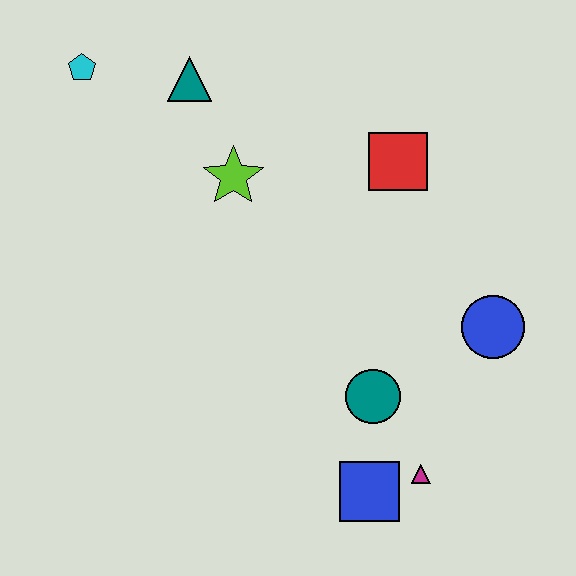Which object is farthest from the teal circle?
The cyan pentagon is farthest from the teal circle.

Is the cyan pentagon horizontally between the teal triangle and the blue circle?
No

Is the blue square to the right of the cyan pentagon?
Yes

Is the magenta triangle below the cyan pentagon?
Yes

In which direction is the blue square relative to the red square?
The blue square is below the red square.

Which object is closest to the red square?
The lime star is closest to the red square.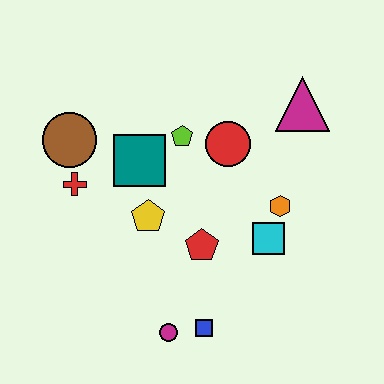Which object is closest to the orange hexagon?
The cyan square is closest to the orange hexagon.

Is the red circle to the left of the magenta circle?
No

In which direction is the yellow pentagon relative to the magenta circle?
The yellow pentagon is above the magenta circle.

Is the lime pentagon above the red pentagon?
Yes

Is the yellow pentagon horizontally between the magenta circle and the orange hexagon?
No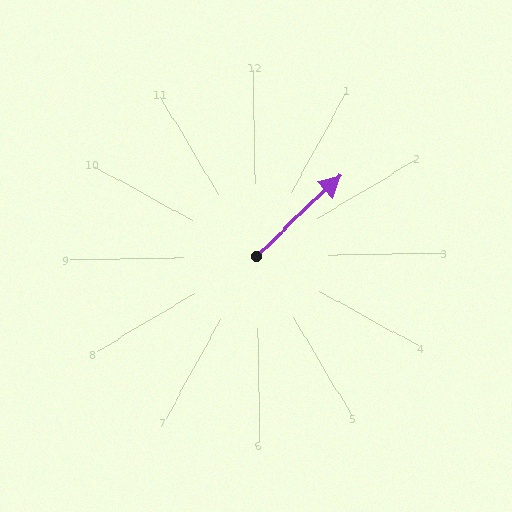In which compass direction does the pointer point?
Northeast.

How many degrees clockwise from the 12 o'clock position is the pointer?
Approximately 47 degrees.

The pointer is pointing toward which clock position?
Roughly 2 o'clock.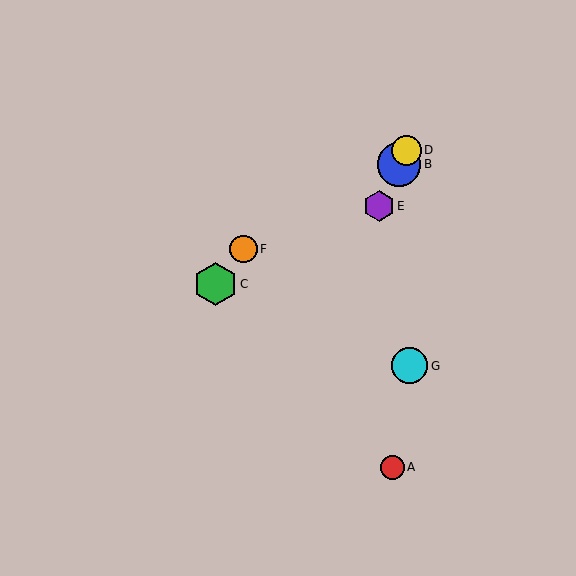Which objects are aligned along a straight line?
Objects B, D, E are aligned along a straight line.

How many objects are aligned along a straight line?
3 objects (B, D, E) are aligned along a straight line.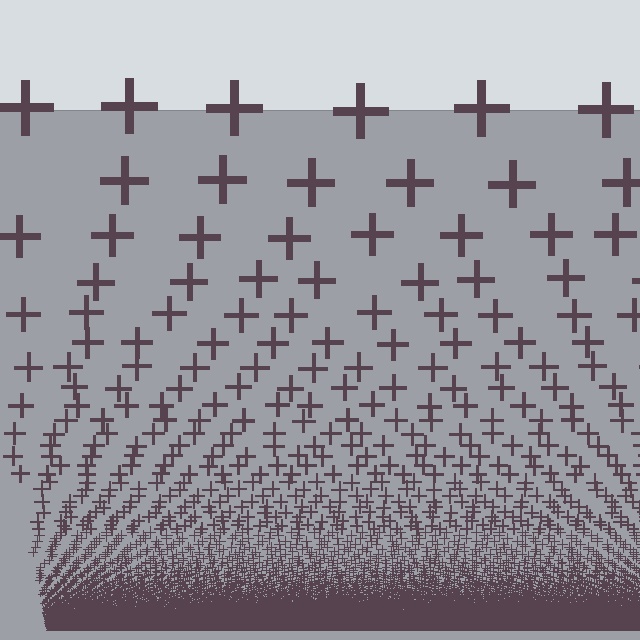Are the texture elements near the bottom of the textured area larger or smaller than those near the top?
Smaller. The gradient is inverted — elements near the bottom are smaller and denser.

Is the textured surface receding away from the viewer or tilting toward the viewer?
The surface appears to tilt toward the viewer. Texture elements get larger and sparser toward the top.